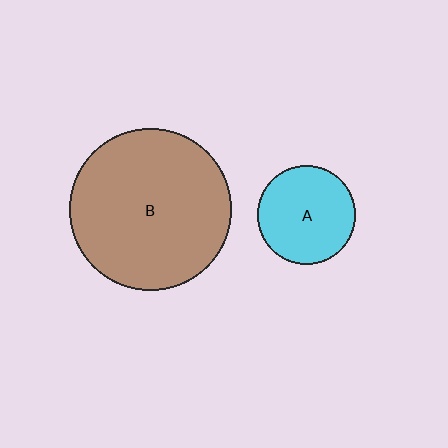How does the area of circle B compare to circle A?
Approximately 2.7 times.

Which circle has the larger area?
Circle B (brown).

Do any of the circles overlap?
No, none of the circles overlap.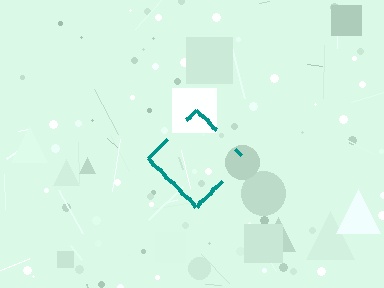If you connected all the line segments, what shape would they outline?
They would outline a diamond.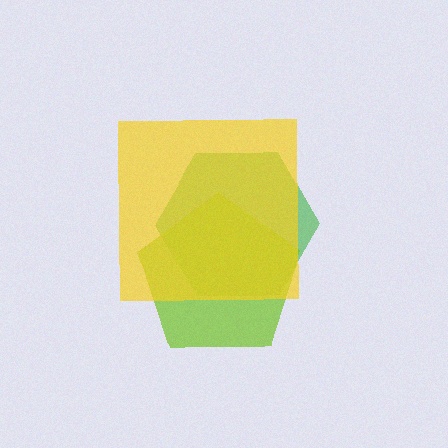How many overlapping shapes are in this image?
There are 3 overlapping shapes in the image.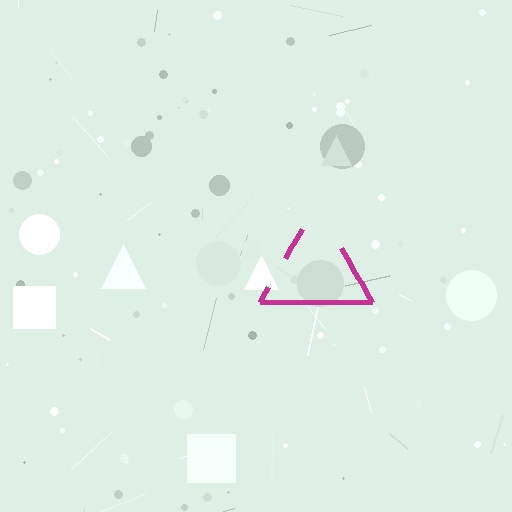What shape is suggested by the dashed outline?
The dashed outline suggests a triangle.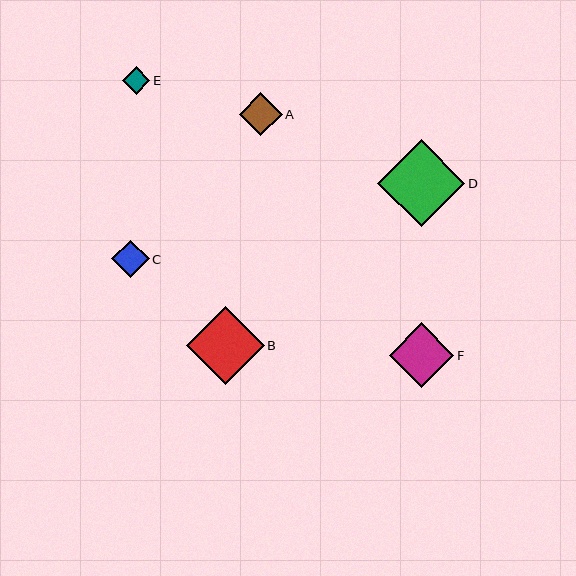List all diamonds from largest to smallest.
From largest to smallest: D, B, F, A, C, E.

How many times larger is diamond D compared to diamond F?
Diamond D is approximately 1.4 times the size of diamond F.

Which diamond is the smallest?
Diamond E is the smallest with a size of approximately 27 pixels.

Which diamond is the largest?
Diamond D is the largest with a size of approximately 87 pixels.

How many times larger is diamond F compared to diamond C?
Diamond F is approximately 1.7 times the size of diamond C.